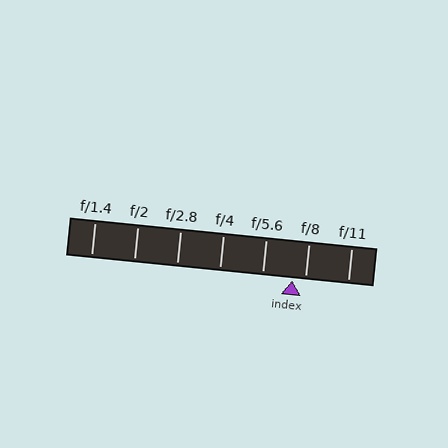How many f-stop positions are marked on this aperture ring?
There are 7 f-stop positions marked.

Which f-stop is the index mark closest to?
The index mark is closest to f/8.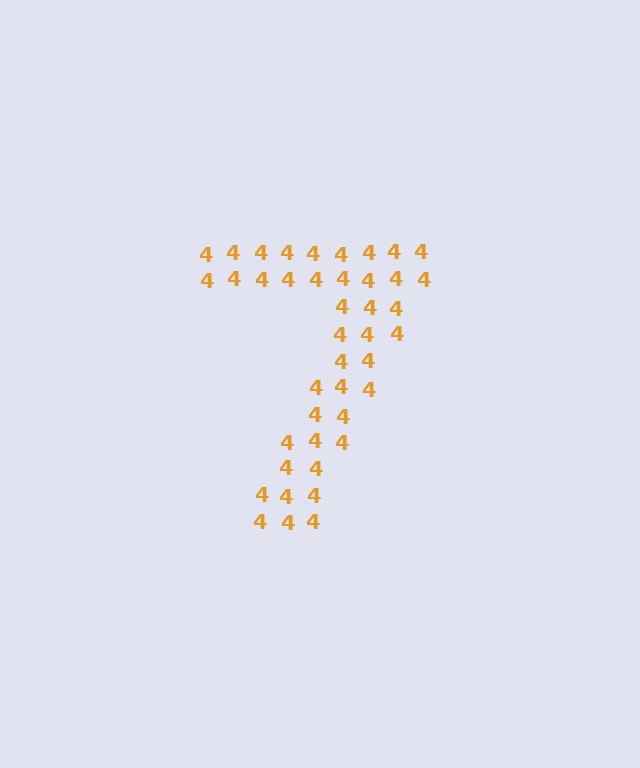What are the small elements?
The small elements are digit 4's.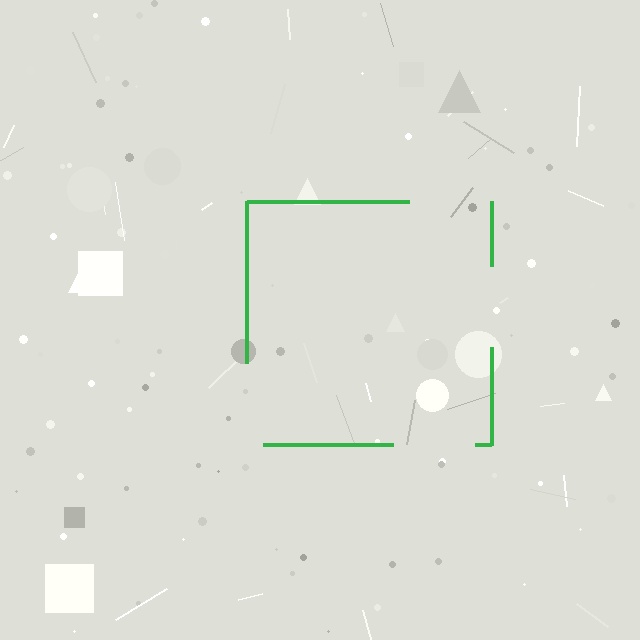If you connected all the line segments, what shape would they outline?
They would outline a square.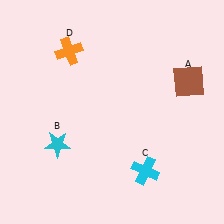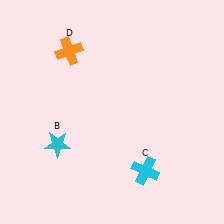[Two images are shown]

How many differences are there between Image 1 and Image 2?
There is 1 difference between the two images.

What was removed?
The brown square (A) was removed in Image 2.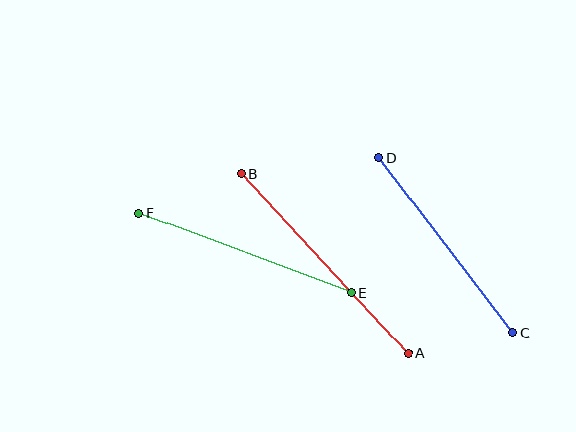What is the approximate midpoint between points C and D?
The midpoint is at approximately (446, 245) pixels.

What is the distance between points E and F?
The distance is approximately 227 pixels.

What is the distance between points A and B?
The distance is approximately 245 pixels.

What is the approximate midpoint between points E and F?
The midpoint is at approximately (245, 253) pixels.